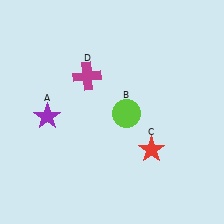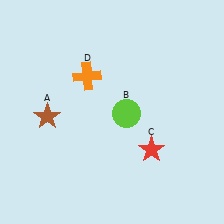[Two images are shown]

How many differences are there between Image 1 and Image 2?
There are 2 differences between the two images.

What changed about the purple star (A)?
In Image 1, A is purple. In Image 2, it changed to brown.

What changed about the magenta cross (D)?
In Image 1, D is magenta. In Image 2, it changed to orange.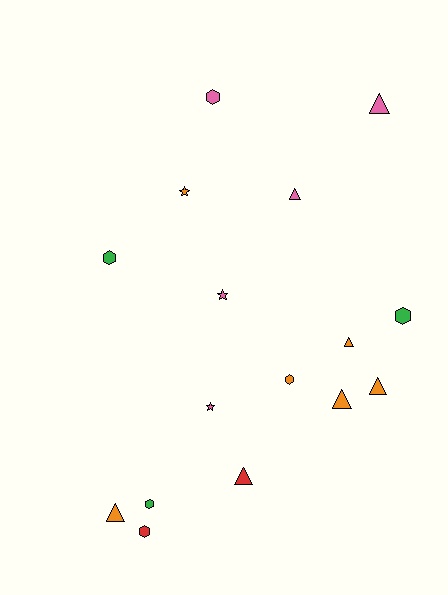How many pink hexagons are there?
There is 1 pink hexagon.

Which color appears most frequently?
Orange, with 6 objects.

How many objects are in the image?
There are 16 objects.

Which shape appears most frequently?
Triangle, with 7 objects.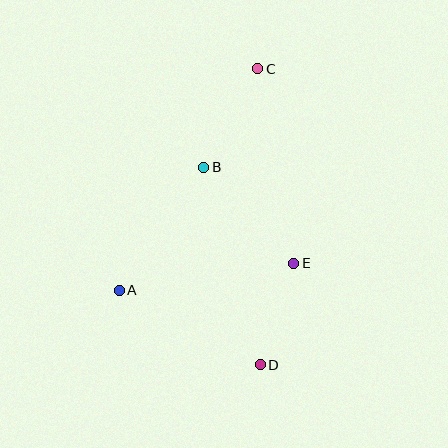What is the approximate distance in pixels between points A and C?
The distance between A and C is approximately 261 pixels.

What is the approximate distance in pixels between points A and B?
The distance between A and B is approximately 149 pixels.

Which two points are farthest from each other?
Points C and D are farthest from each other.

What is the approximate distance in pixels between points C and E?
The distance between C and E is approximately 198 pixels.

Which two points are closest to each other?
Points D and E are closest to each other.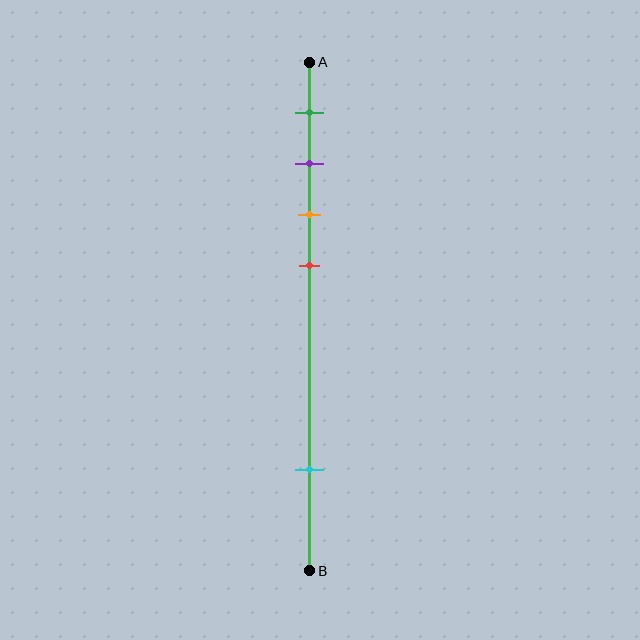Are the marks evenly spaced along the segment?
No, the marks are not evenly spaced.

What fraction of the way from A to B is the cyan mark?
The cyan mark is approximately 80% (0.8) of the way from A to B.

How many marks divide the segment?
There are 5 marks dividing the segment.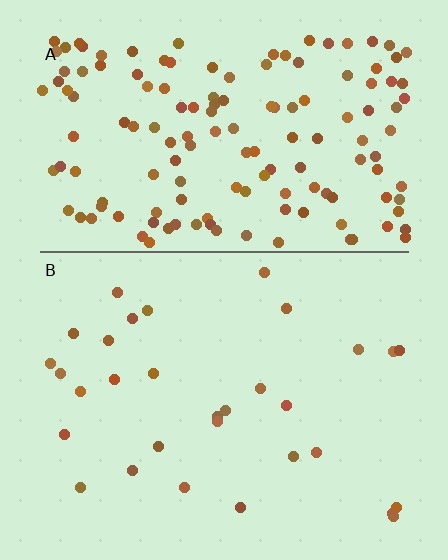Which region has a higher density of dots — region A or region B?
A (the top).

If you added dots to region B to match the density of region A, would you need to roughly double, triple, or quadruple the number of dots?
Approximately quadruple.